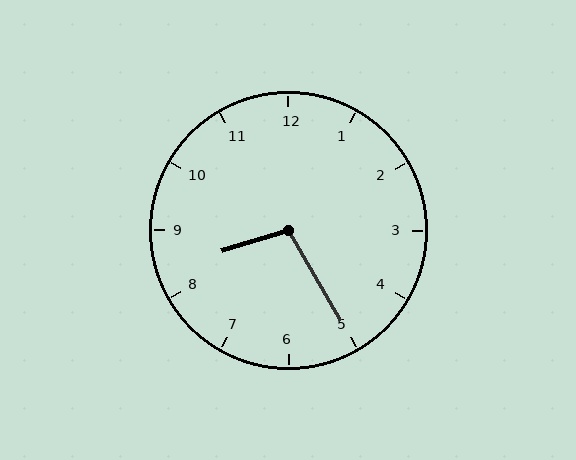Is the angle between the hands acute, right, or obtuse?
It is obtuse.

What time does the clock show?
8:25.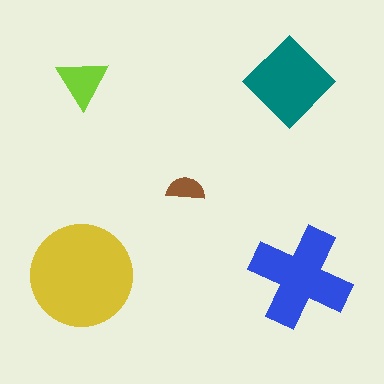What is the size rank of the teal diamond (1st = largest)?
3rd.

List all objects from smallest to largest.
The brown semicircle, the lime triangle, the teal diamond, the blue cross, the yellow circle.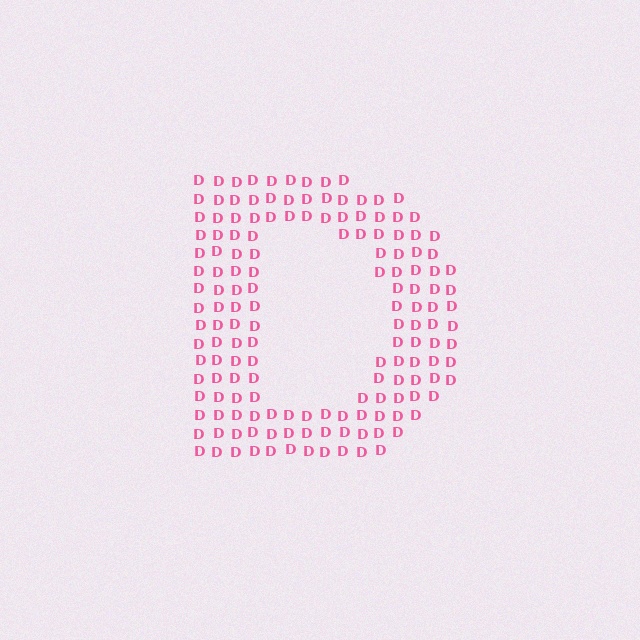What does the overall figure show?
The overall figure shows the letter D.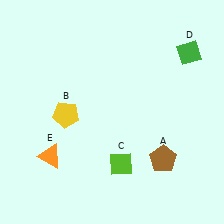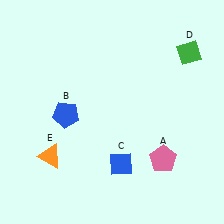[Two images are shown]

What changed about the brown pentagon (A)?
In Image 1, A is brown. In Image 2, it changed to pink.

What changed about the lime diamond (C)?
In Image 1, C is lime. In Image 2, it changed to blue.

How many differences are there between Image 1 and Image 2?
There are 3 differences between the two images.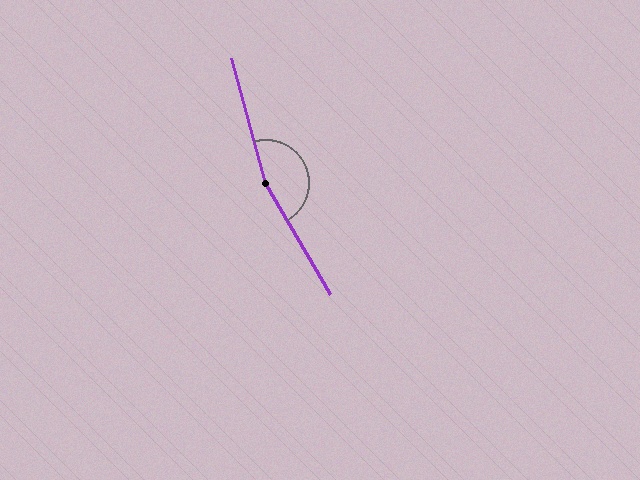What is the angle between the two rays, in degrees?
Approximately 165 degrees.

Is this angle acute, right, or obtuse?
It is obtuse.